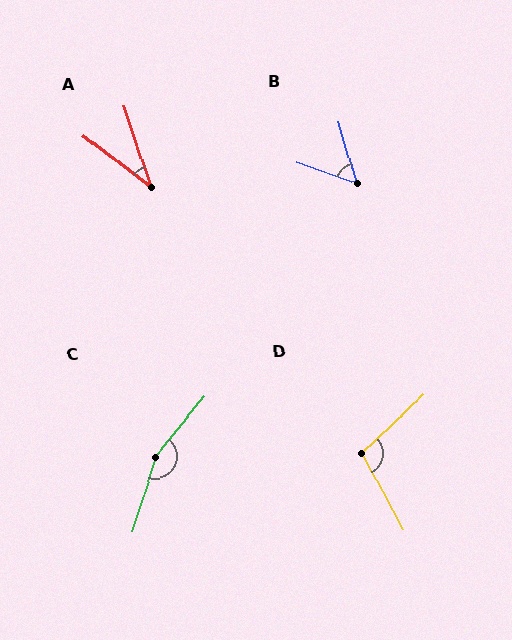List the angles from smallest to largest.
A (34°), B (54°), D (105°), C (158°).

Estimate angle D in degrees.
Approximately 105 degrees.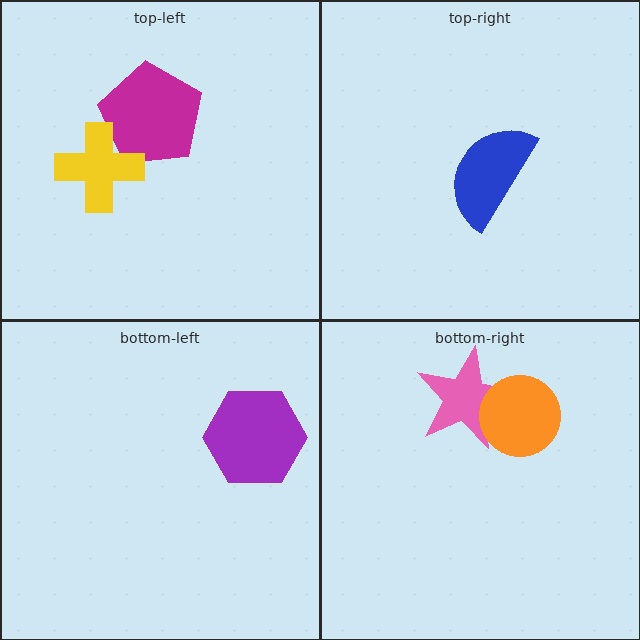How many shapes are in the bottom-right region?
2.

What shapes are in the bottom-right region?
The pink star, the orange circle.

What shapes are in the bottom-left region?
The purple hexagon.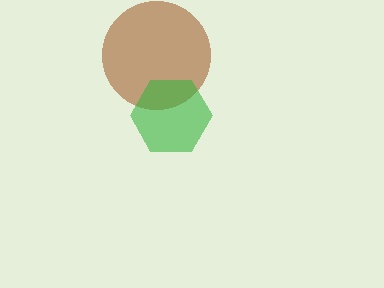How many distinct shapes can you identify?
There are 2 distinct shapes: a brown circle, a green hexagon.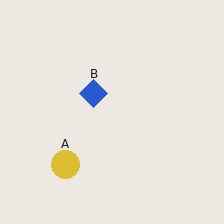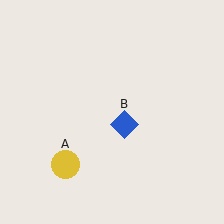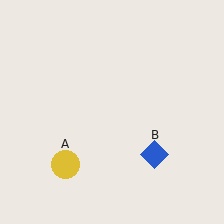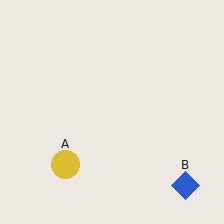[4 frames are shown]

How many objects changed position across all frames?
1 object changed position: blue diamond (object B).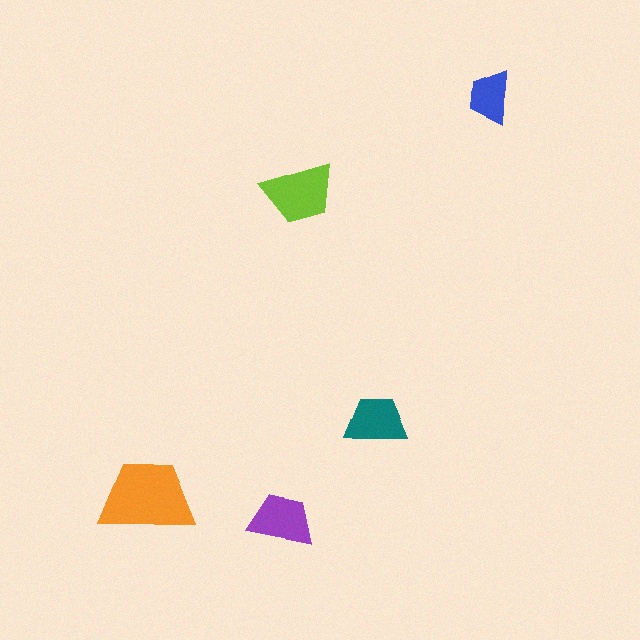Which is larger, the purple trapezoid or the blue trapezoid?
The purple one.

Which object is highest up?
The blue trapezoid is topmost.